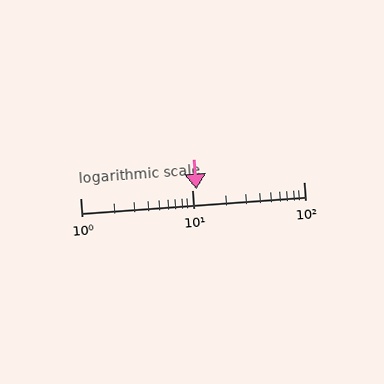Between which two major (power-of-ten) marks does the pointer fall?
The pointer is between 10 and 100.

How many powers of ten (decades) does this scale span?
The scale spans 2 decades, from 1 to 100.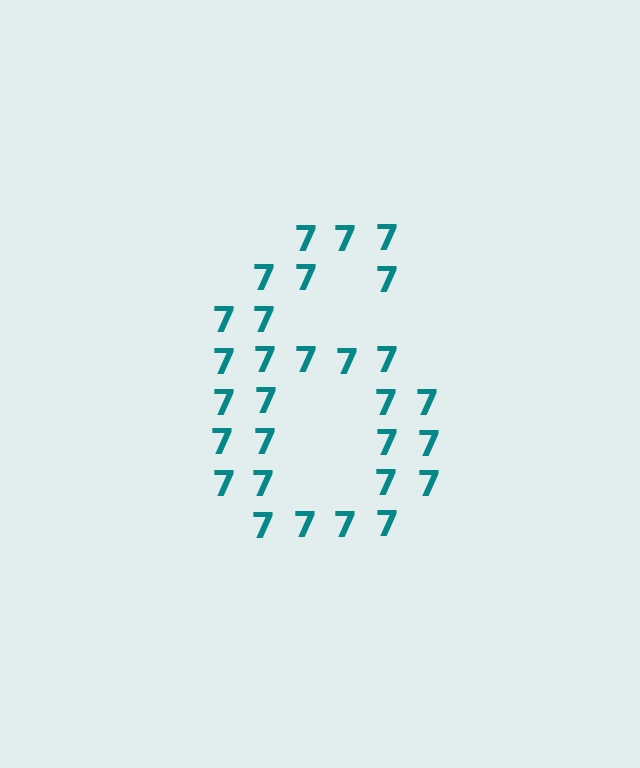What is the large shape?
The large shape is the digit 6.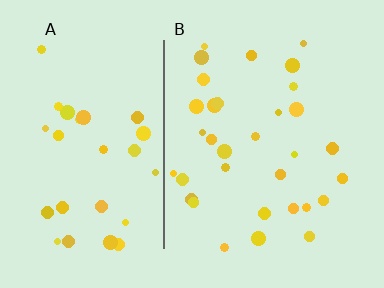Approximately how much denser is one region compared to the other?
Approximately 1.1× — region B over region A.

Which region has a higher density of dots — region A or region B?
B (the right).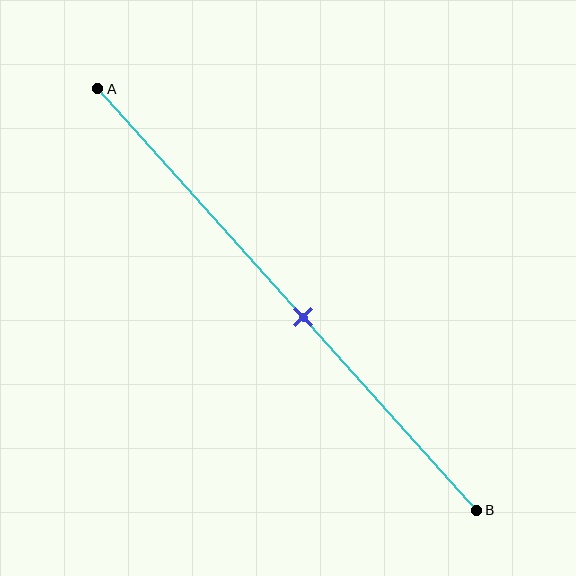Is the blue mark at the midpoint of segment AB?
No, the mark is at about 55% from A, not at the 50% midpoint.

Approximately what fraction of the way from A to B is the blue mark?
The blue mark is approximately 55% of the way from A to B.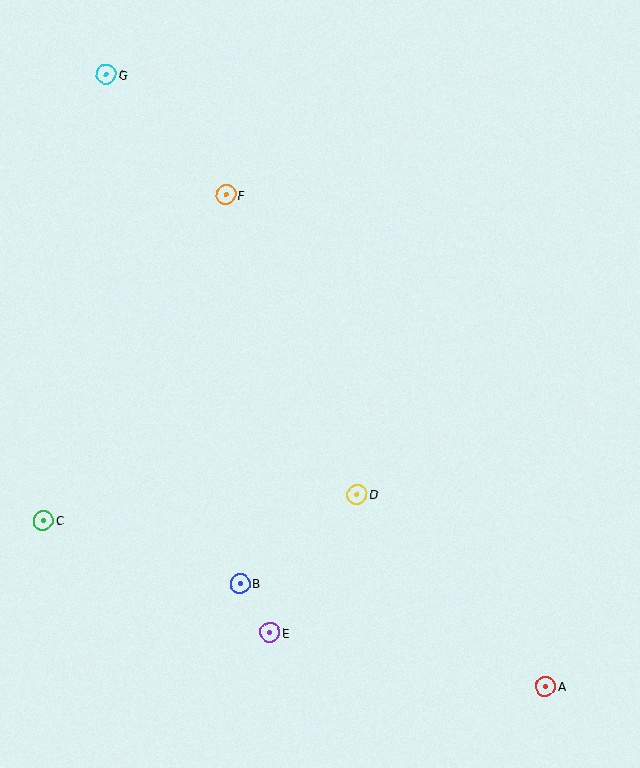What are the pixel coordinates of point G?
Point G is at (106, 74).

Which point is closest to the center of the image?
Point D at (357, 494) is closest to the center.